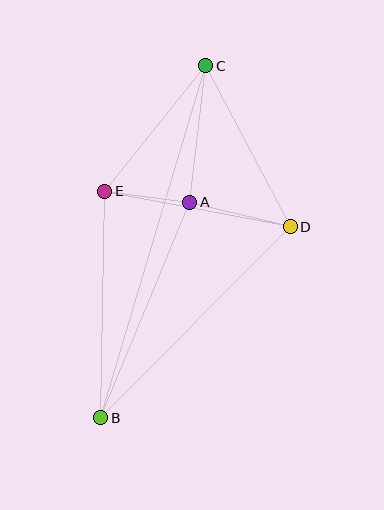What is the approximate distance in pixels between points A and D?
The distance between A and D is approximately 103 pixels.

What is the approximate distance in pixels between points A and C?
The distance between A and C is approximately 138 pixels.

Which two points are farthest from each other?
Points B and C are farthest from each other.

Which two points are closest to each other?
Points A and E are closest to each other.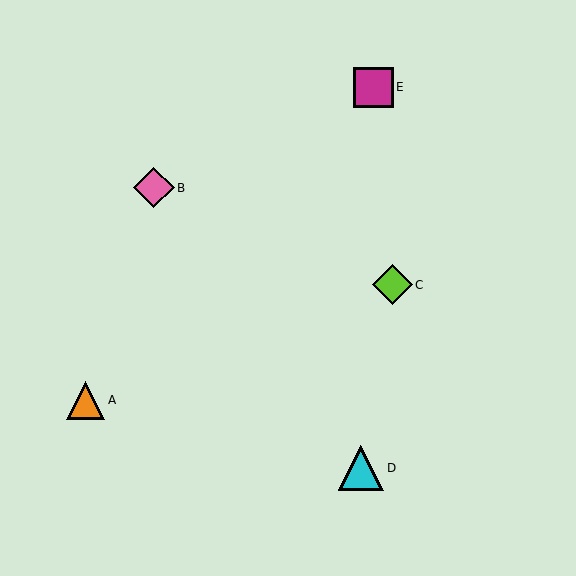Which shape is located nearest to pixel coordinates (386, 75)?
The magenta square (labeled E) at (373, 87) is nearest to that location.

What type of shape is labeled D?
Shape D is a cyan triangle.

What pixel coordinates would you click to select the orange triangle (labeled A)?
Click at (86, 400) to select the orange triangle A.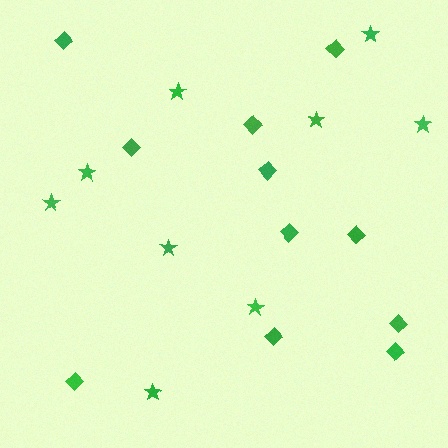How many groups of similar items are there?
There are 2 groups: one group of stars (9) and one group of diamonds (11).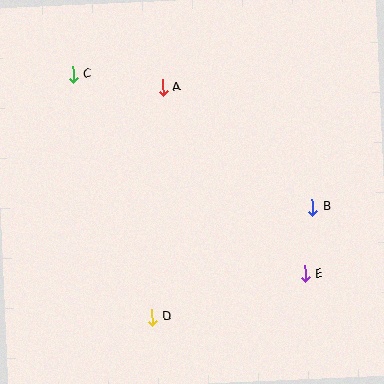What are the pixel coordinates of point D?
Point D is at (152, 317).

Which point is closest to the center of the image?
Point A at (163, 87) is closest to the center.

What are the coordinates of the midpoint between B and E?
The midpoint between B and E is at (309, 240).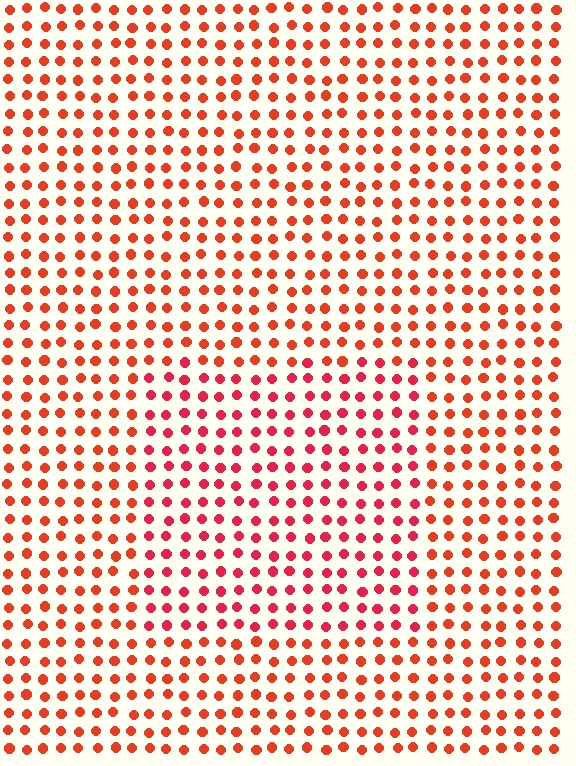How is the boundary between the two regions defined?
The boundary is defined purely by a slight shift in hue (about 21 degrees). Spacing, size, and orientation are identical on both sides.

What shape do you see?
I see a rectangle.